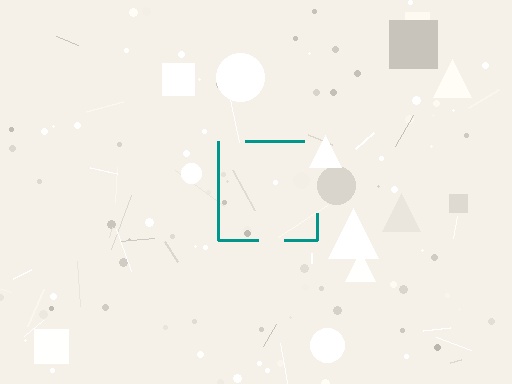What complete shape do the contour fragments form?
The contour fragments form a square.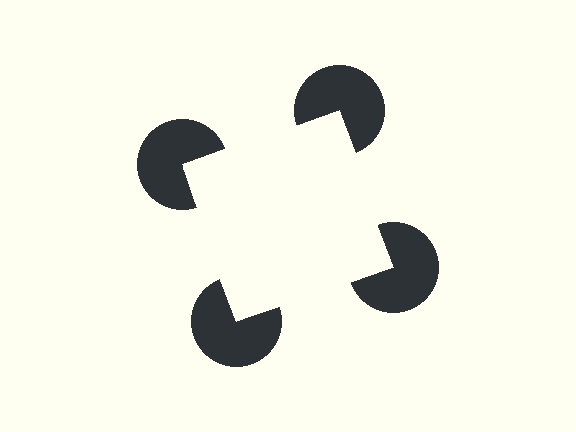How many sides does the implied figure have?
4 sides.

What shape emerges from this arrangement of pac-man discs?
An illusory square — its edges are inferred from the aligned wedge cuts in the pac-man discs, not physically drawn.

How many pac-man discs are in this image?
There are 4 — one at each vertex of the illusory square.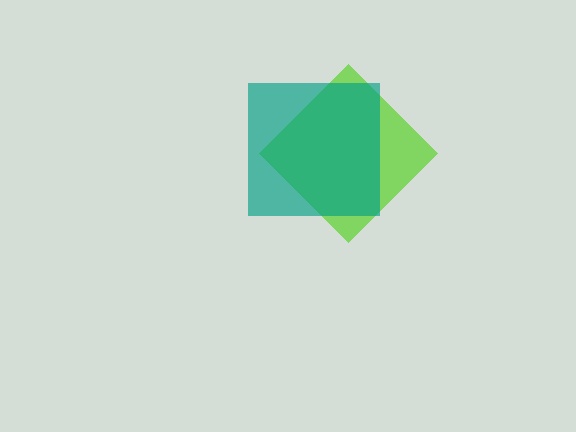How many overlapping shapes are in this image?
There are 2 overlapping shapes in the image.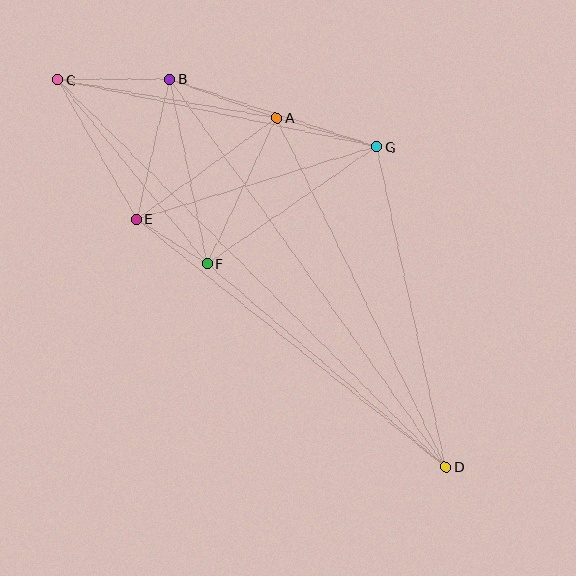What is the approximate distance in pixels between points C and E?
The distance between C and E is approximately 160 pixels.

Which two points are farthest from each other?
Points C and D are farthest from each other.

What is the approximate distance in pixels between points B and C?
The distance between B and C is approximately 112 pixels.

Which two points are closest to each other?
Points E and F are closest to each other.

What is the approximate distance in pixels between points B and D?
The distance between B and D is approximately 476 pixels.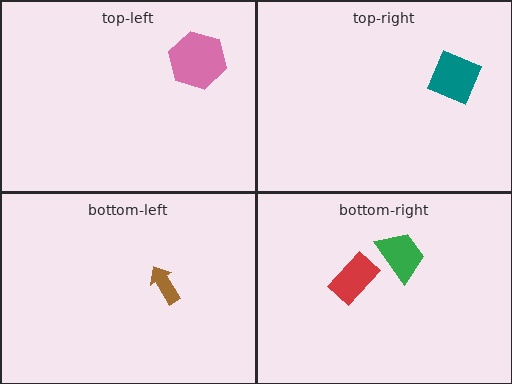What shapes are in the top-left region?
The pink hexagon.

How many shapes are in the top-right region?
1.